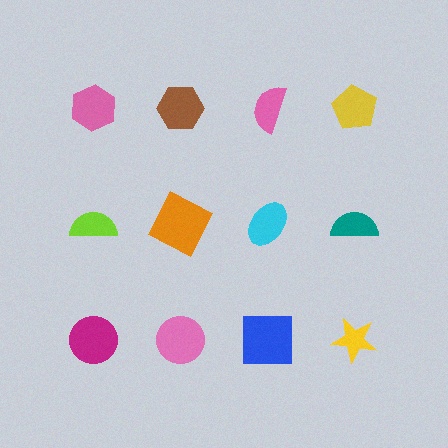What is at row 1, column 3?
A pink semicircle.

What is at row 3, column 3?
A blue square.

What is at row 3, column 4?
A yellow star.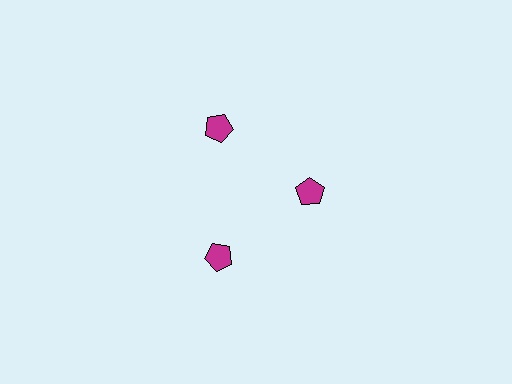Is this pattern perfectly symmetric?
No. The 3 magenta pentagons are arranged in a ring, but one element near the 3 o'clock position is pulled inward toward the center, breaking the 3-fold rotational symmetry.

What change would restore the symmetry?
The symmetry would be restored by moving it outward, back onto the ring so that all 3 pentagons sit at equal angles and equal distance from the center.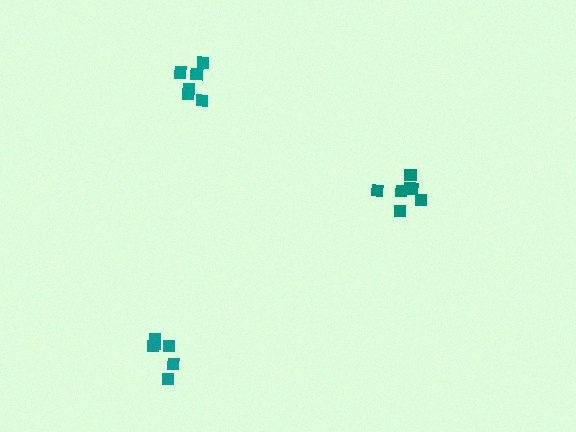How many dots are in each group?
Group 1: 6 dots, Group 2: 7 dots, Group 3: 6 dots (19 total).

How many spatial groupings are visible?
There are 3 spatial groupings.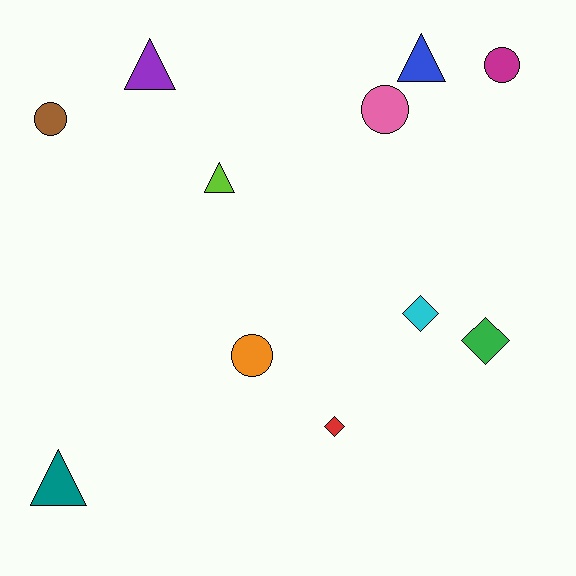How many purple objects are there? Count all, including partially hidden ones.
There is 1 purple object.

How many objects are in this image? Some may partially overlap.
There are 11 objects.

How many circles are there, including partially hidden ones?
There are 4 circles.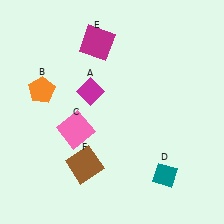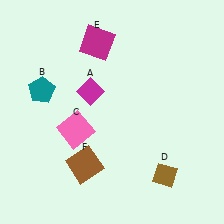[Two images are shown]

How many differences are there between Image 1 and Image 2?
There are 2 differences between the two images.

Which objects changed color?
B changed from orange to teal. D changed from teal to brown.